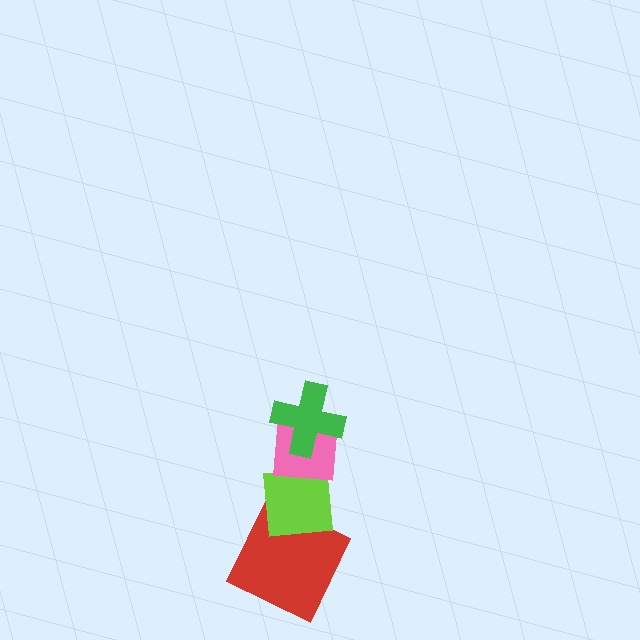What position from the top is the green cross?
The green cross is 1st from the top.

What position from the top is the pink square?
The pink square is 2nd from the top.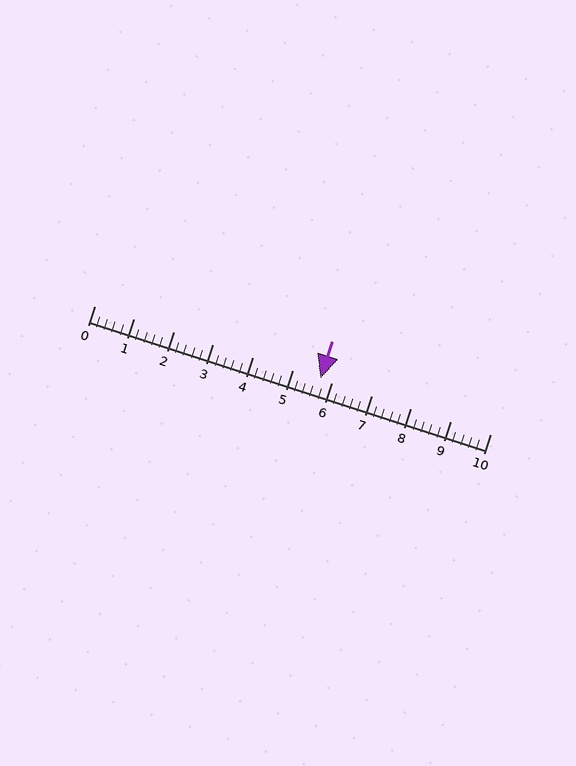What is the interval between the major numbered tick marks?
The major tick marks are spaced 1 units apart.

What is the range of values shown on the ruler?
The ruler shows values from 0 to 10.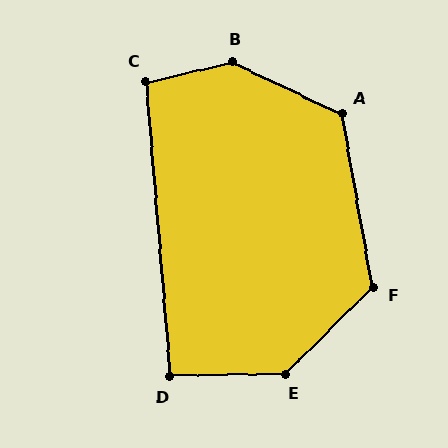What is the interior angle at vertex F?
Approximately 125 degrees (obtuse).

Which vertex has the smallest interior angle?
D, at approximately 93 degrees.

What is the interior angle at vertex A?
Approximately 125 degrees (obtuse).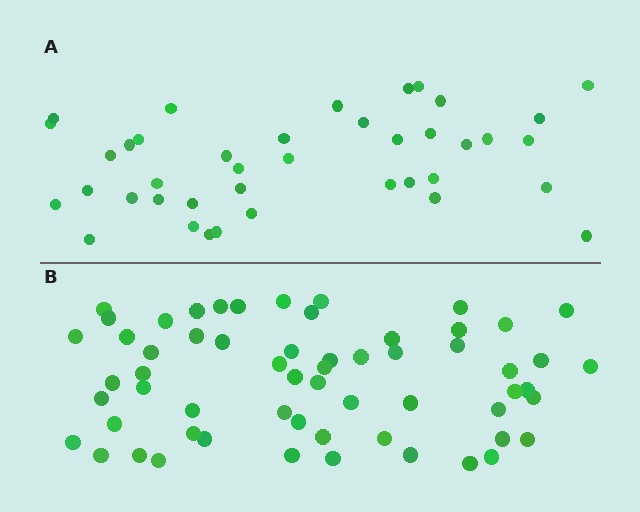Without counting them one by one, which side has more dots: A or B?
Region B (the bottom region) has more dots.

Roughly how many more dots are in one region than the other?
Region B has approximately 20 more dots than region A.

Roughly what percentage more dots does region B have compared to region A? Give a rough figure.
About 50% more.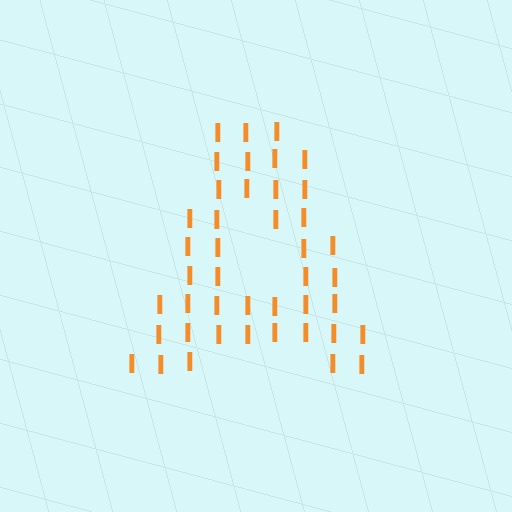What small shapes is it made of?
It is made of small letter I's.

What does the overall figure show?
The overall figure shows the letter A.